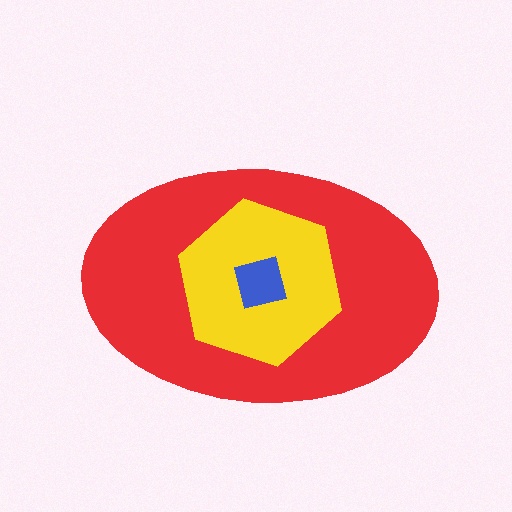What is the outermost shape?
The red ellipse.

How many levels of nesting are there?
3.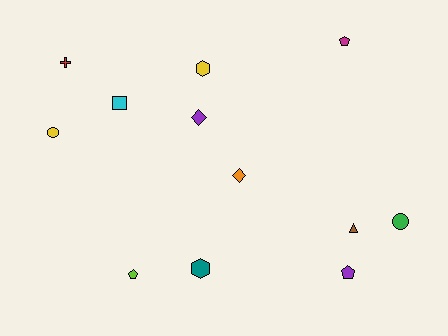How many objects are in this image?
There are 12 objects.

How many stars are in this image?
There are no stars.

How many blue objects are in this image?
There are no blue objects.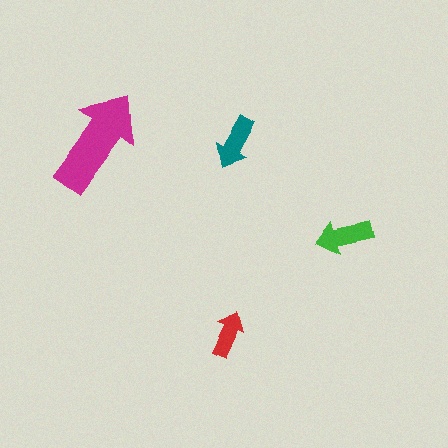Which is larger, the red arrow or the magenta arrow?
The magenta one.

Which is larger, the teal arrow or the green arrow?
The green one.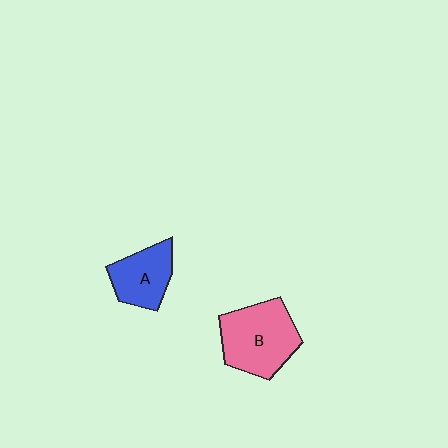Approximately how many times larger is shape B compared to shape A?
Approximately 1.5 times.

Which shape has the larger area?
Shape B (pink).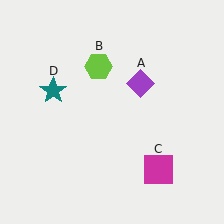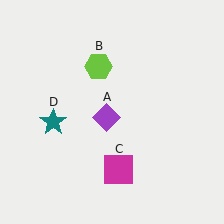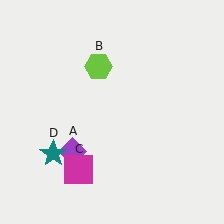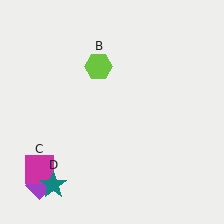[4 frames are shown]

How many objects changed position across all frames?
3 objects changed position: purple diamond (object A), magenta square (object C), teal star (object D).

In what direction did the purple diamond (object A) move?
The purple diamond (object A) moved down and to the left.